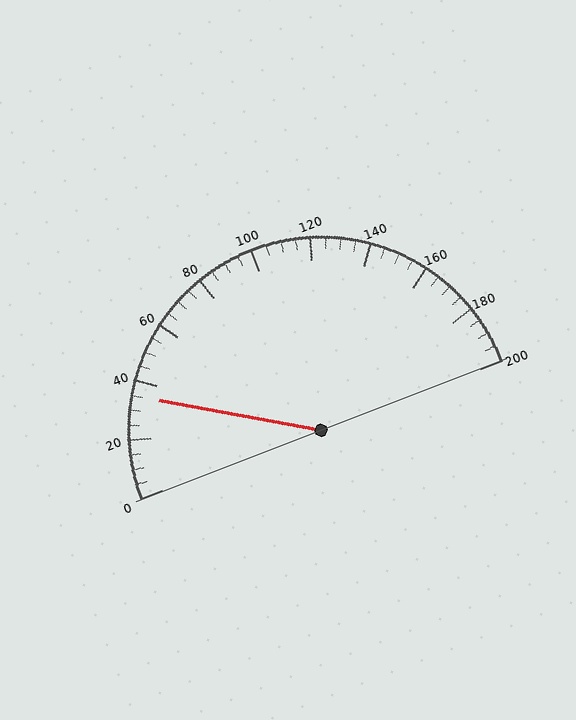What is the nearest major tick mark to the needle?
The nearest major tick mark is 40.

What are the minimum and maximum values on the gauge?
The gauge ranges from 0 to 200.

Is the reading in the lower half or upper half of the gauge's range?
The reading is in the lower half of the range (0 to 200).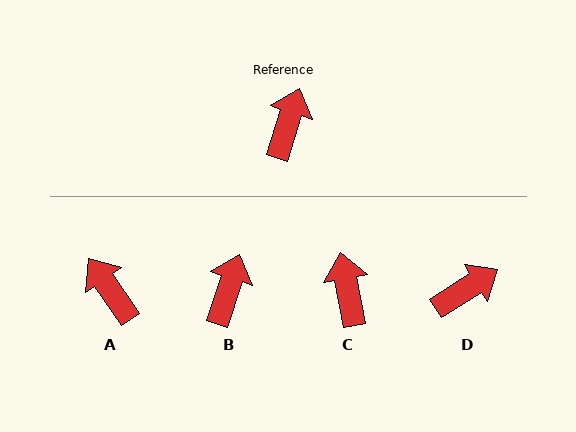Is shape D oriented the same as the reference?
No, it is off by about 40 degrees.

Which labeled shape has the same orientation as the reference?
B.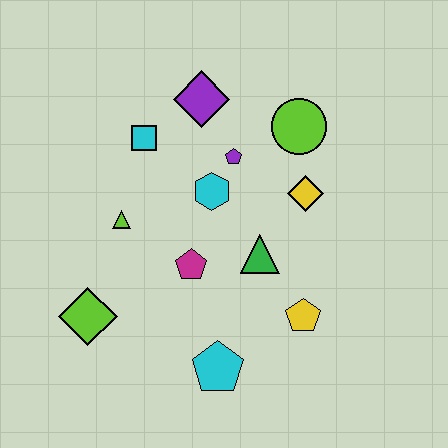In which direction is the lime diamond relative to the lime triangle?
The lime diamond is below the lime triangle.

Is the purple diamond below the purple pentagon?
No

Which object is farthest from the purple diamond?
The cyan pentagon is farthest from the purple diamond.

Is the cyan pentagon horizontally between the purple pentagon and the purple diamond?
Yes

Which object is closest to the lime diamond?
The lime triangle is closest to the lime diamond.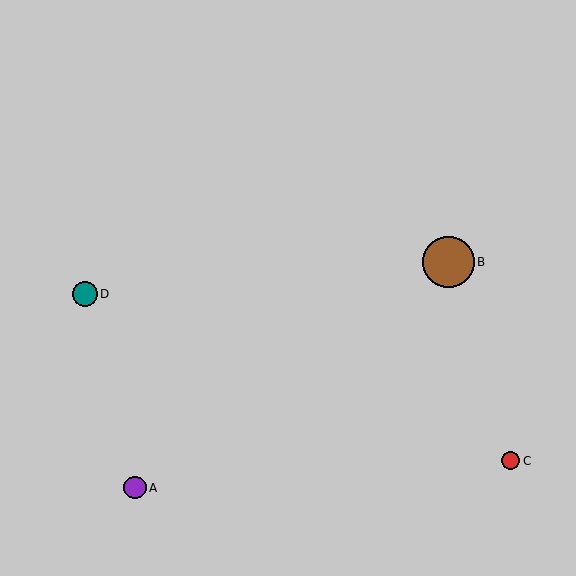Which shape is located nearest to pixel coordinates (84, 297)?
The teal circle (labeled D) at (85, 294) is nearest to that location.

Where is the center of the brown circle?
The center of the brown circle is at (448, 262).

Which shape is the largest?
The brown circle (labeled B) is the largest.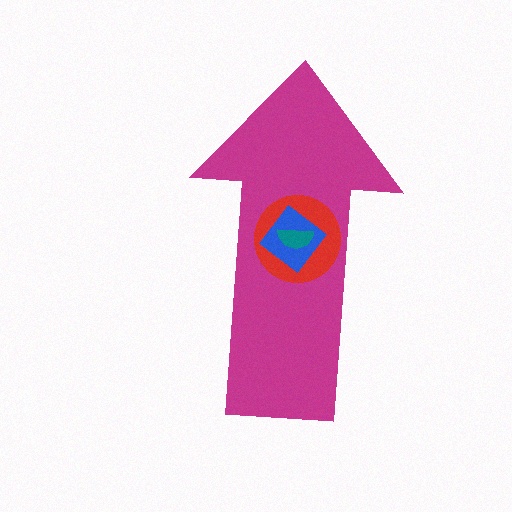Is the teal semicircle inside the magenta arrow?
Yes.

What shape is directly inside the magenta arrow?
The red circle.